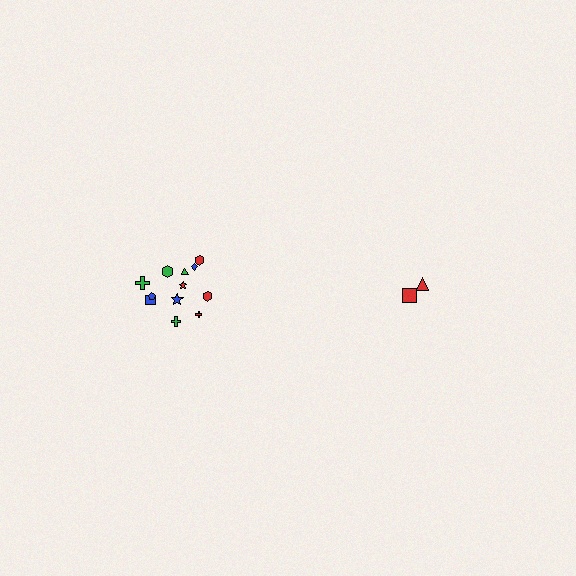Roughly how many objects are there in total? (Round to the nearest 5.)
Roughly 15 objects in total.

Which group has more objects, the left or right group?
The left group.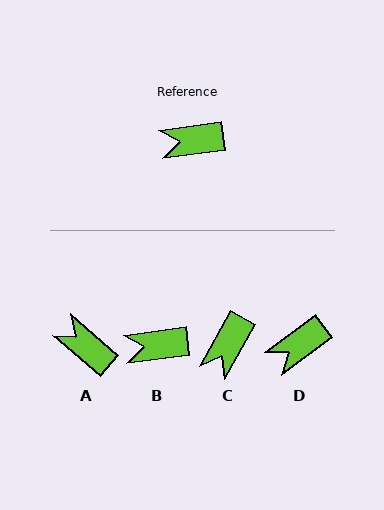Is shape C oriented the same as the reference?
No, it is off by about 54 degrees.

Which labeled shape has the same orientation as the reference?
B.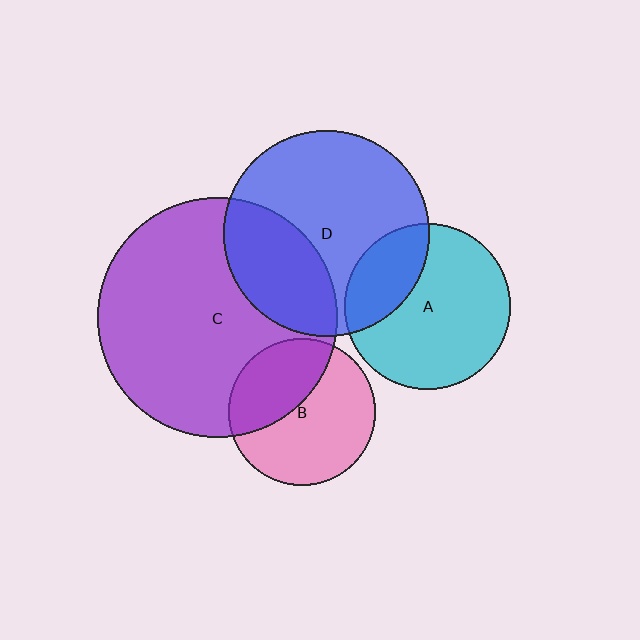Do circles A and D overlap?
Yes.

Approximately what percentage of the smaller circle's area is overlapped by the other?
Approximately 25%.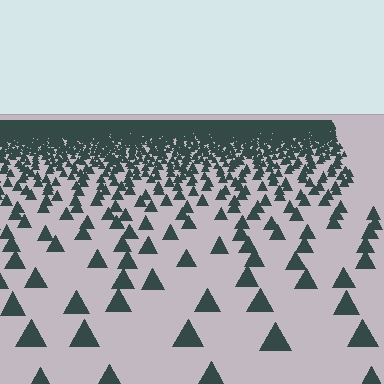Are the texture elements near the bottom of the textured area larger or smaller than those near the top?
Larger. Near the bottom, elements are closer to the viewer and appear at a bigger on-screen size.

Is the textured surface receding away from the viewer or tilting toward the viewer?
The surface is receding away from the viewer. Texture elements get smaller and denser toward the top.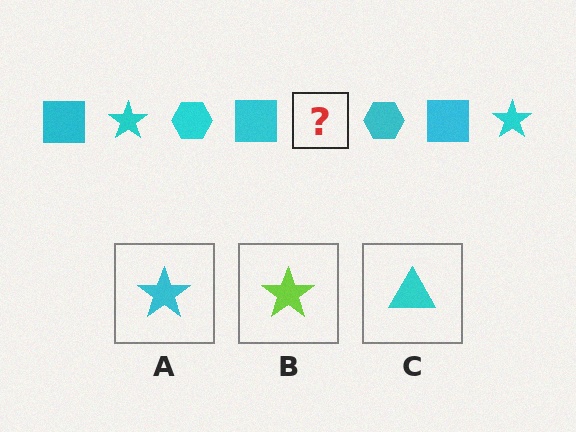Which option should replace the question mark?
Option A.